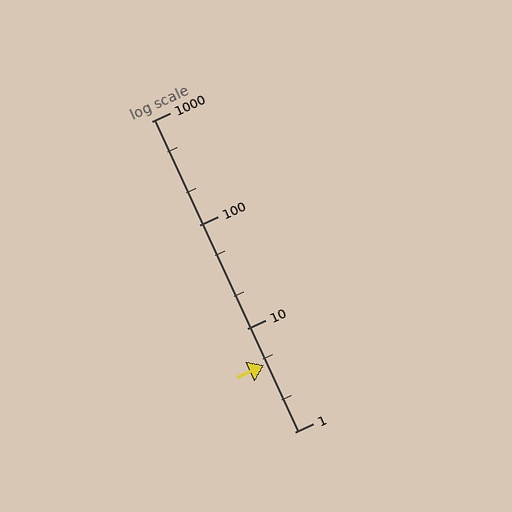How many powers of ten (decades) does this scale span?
The scale spans 3 decades, from 1 to 1000.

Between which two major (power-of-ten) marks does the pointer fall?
The pointer is between 1 and 10.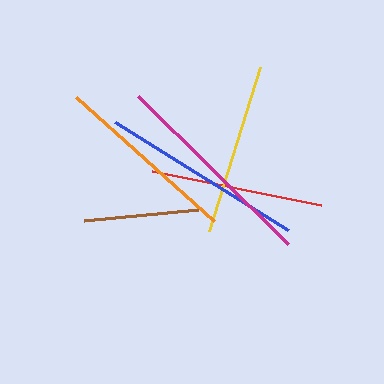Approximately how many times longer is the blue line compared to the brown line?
The blue line is approximately 1.8 times the length of the brown line.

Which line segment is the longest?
The magenta line is the longest at approximately 210 pixels.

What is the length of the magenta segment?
The magenta segment is approximately 210 pixels long.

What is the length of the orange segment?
The orange segment is approximately 185 pixels long.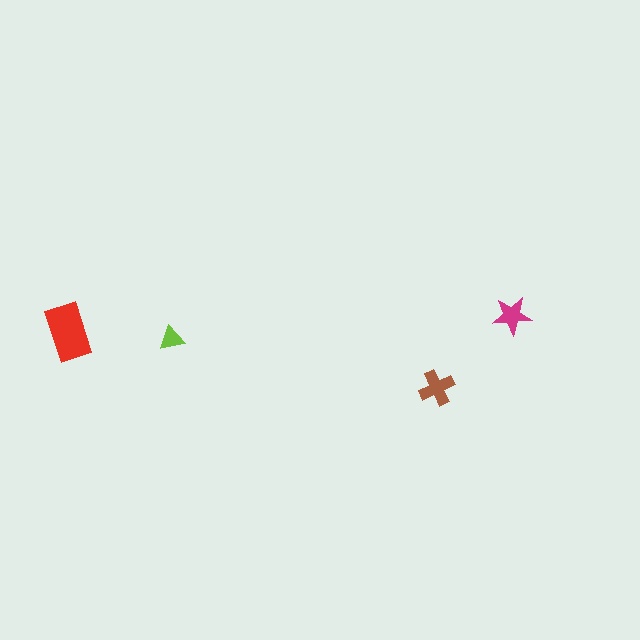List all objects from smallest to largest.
The lime triangle, the magenta star, the brown cross, the red rectangle.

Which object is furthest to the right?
The magenta star is rightmost.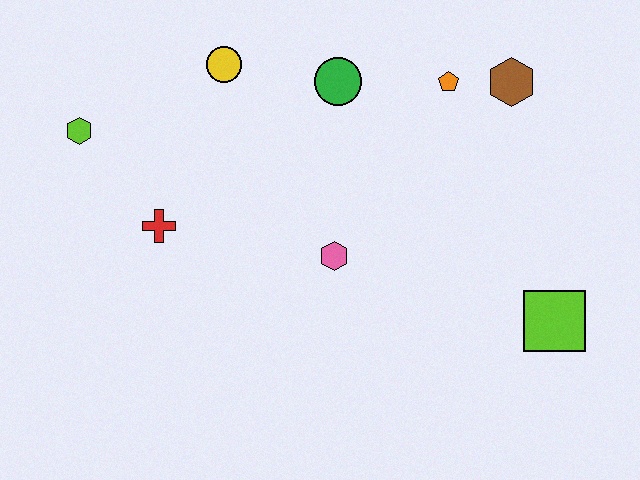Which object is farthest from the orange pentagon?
The lime hexagon is farthest from the orange pentagon.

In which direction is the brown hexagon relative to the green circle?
The brown hexagon is to the right of the green circle.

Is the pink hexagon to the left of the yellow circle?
No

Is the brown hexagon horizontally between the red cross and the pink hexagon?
No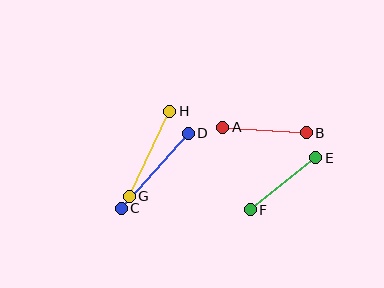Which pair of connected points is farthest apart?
Points C and D are farthest apart.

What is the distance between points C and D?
The distance is approximately 101 pixels.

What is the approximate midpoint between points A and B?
The midpoint is at approximately (264, 130) pixels.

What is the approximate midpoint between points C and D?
The midpoint is at approximately (155, 171) pixels.